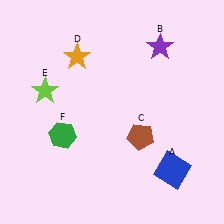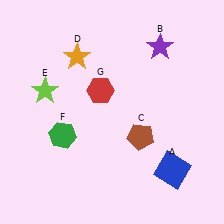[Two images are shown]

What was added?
A red hexagon (G) was added in Image 2.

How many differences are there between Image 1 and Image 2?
There is 1 difference between the two images.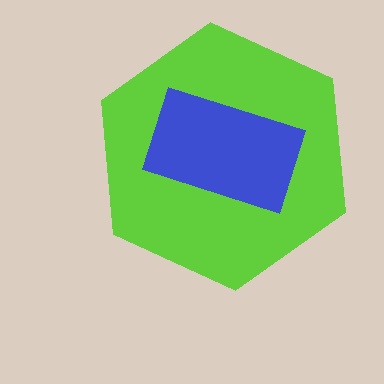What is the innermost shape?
The blue rectangle.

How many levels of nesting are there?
2.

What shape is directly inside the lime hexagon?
The blue rectangle.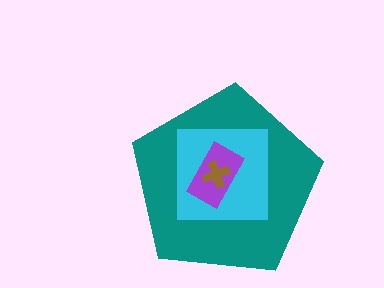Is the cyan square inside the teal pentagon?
Yes.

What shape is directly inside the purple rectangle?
The brown cross.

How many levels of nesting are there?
4.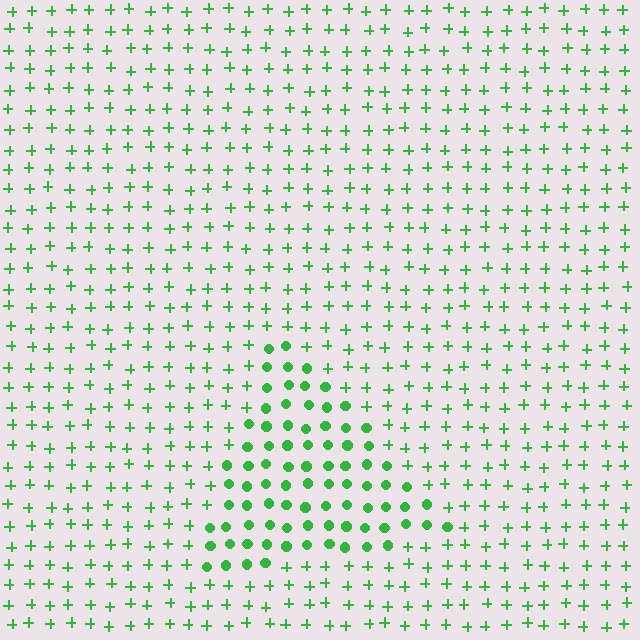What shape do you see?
I see a triangle.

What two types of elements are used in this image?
The image uses circles inside the triangle region and plus signs outside it.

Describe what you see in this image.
The image is filled with small green elements arranged in a uniform grid. A triangle-shaped region contains circles, while the surrounding area contains plus signs. The boundary is defined purely by the change in element shape.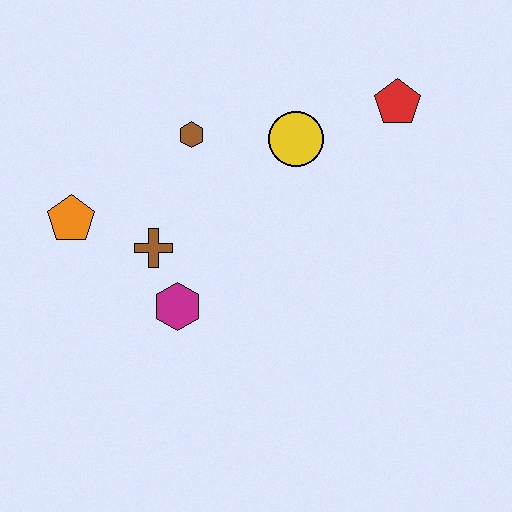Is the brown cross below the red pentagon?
Yes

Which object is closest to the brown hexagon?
The yellow circle is closest to the brown hexagon.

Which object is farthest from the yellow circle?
The orange pentagon is farthest from the yellow circle.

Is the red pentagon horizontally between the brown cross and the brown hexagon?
No